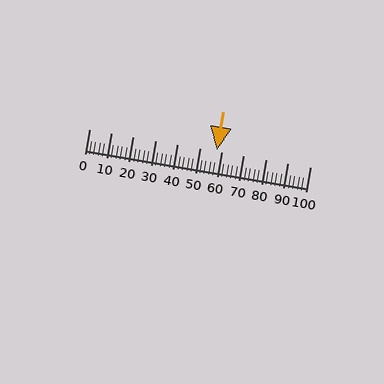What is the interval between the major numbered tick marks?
The major tick marks are spaced 10 units apart.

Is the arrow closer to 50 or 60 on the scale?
The arrow is closer to 60.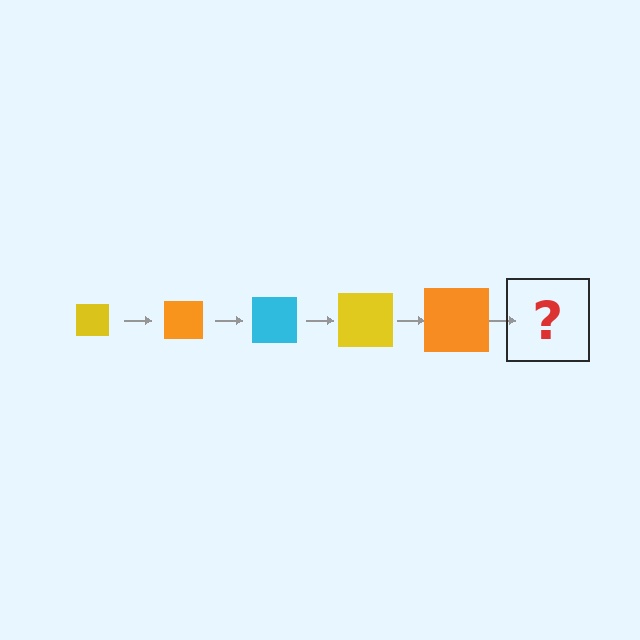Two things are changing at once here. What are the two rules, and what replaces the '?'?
The two rules are that the square grows larger each step and the color cycles through yellow, orange, and cyan. The '?' should be a cyan square, larger than the previous one.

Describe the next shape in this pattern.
It should be a cyan square, larger than the previous one.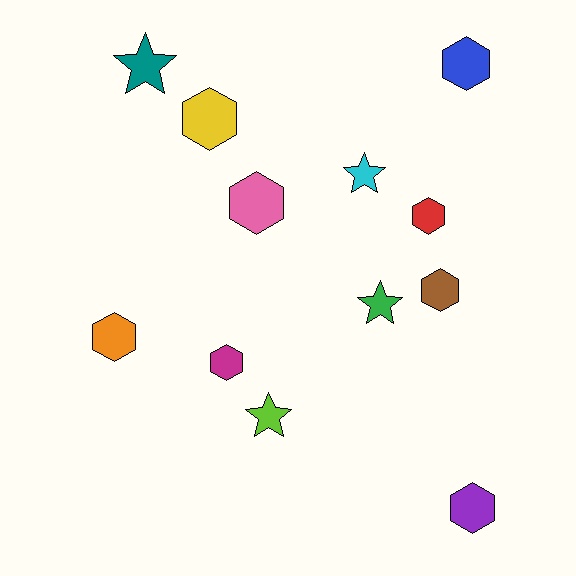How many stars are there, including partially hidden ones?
There are 4 stars.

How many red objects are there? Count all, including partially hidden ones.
There is 1 red object.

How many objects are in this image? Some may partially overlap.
There are 12 objects.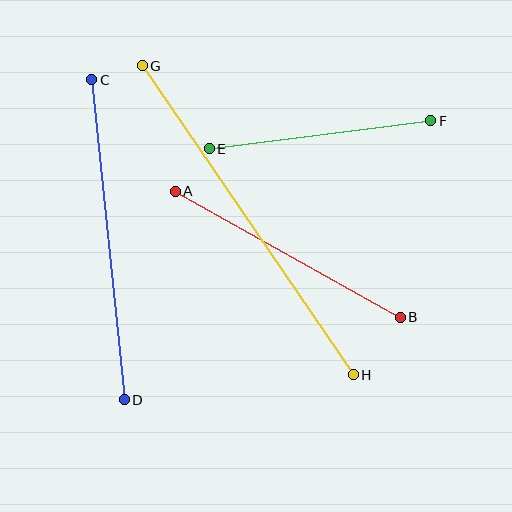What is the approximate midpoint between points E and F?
The midpoint is at approximately (320, 135) pixels.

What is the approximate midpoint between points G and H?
The midpoint is at approximately (248, 220) pixels.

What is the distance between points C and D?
The distance is approximately 322 pixels.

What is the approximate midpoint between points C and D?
The midpoint is at approximately (108, 240) pixels.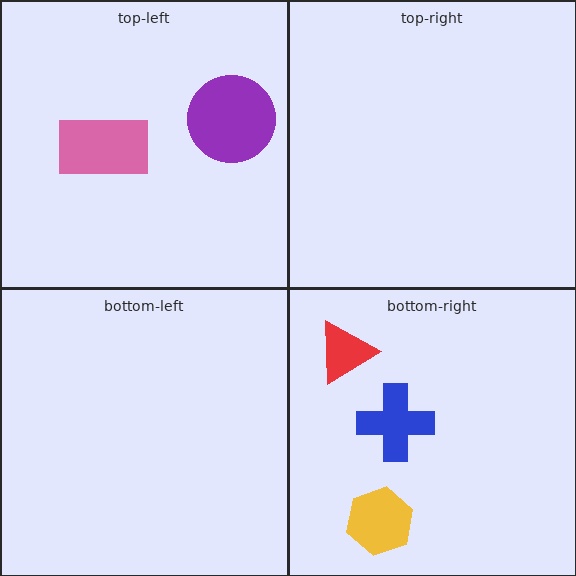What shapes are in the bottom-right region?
The yellow hexagon, the blue cross, the red triangle.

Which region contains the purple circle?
The top-left region.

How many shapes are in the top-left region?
2.